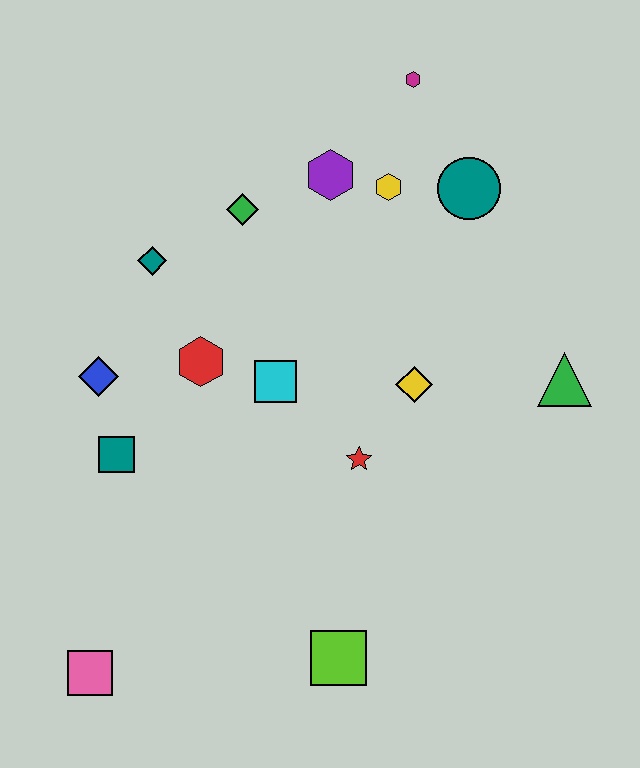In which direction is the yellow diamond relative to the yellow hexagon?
The yellow diamond is below the yellow hexagon.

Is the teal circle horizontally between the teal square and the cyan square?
No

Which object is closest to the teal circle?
The yellow hexagon is closest to the teal circle.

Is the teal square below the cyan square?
Yes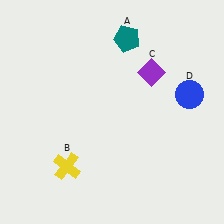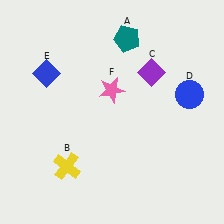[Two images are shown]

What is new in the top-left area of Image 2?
A pink star (F) was added in the top-left area of Image 2.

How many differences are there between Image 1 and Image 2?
There are 2 differences between the two images.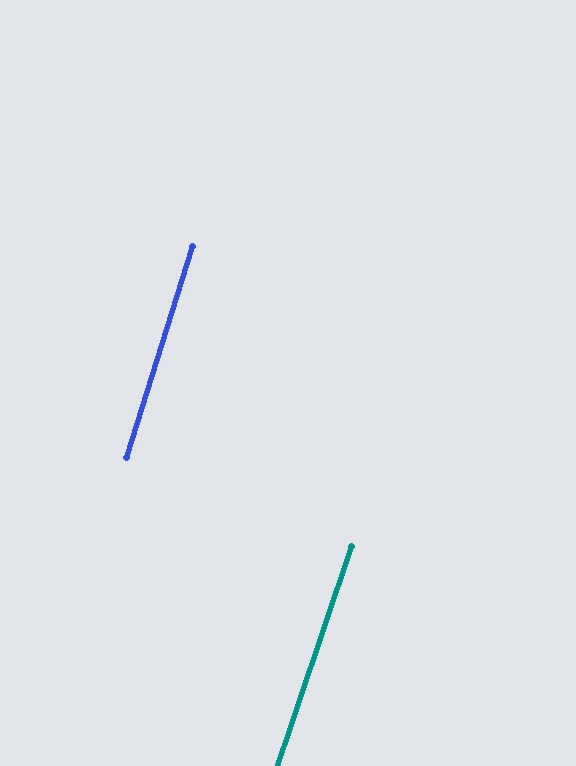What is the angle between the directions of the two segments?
Approximately 1 degree.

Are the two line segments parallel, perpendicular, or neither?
Parallel — their directions differ by only 1.4°.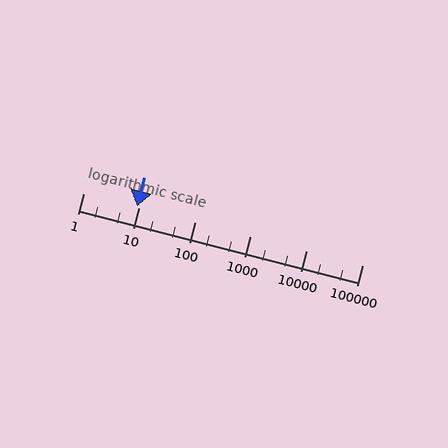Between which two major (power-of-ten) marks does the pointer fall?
The pointer is between 1 and 10.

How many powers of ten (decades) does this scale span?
The scale spans 5 decades, from 1 to 100000.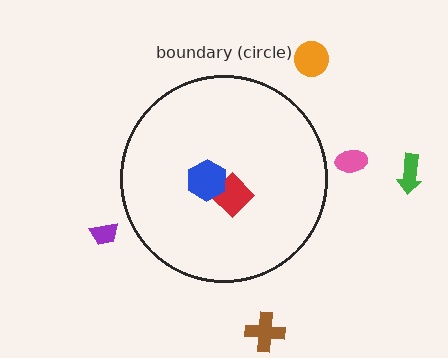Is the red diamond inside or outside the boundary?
Inside.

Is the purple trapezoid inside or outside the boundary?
Outside.